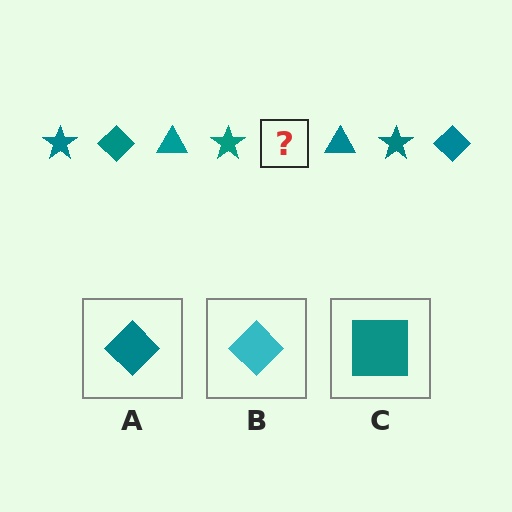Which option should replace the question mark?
Option A.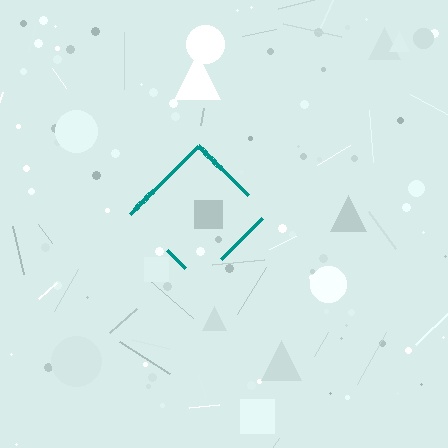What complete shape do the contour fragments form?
The contour fragments form a diamond.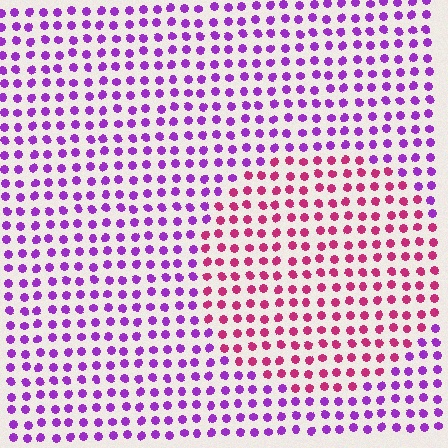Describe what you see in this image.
The image is filled with small purple elements in a uniform arrangement. A circle-shaped region is visible where the elements are tinted to a slightly different hue, forming a subtle color boundary.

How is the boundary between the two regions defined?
The boundary is defined purely by a slight shift in hue (about 47 degrees). Spacing, size, and orientation are identical on both sides.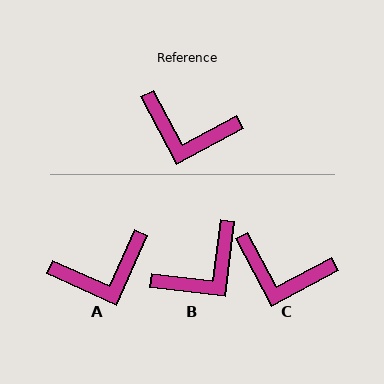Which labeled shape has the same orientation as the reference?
C.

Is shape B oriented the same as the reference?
No, it is off by about 55 degrees.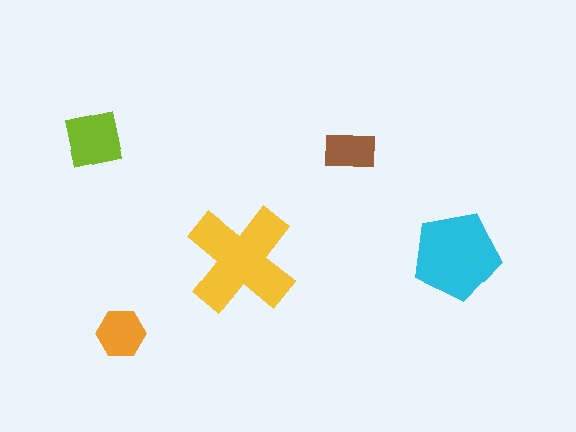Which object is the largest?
The yellow cross.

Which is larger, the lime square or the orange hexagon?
The lime square.